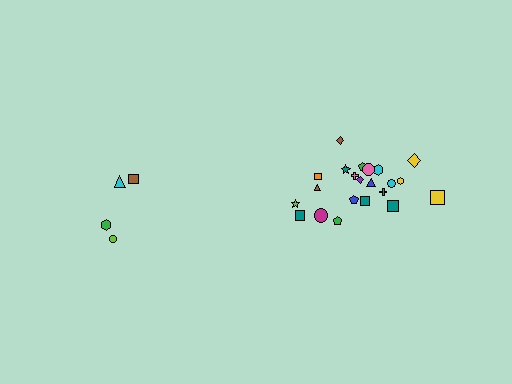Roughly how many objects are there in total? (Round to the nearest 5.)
Roughly 25 objects in total.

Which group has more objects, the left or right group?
The right group.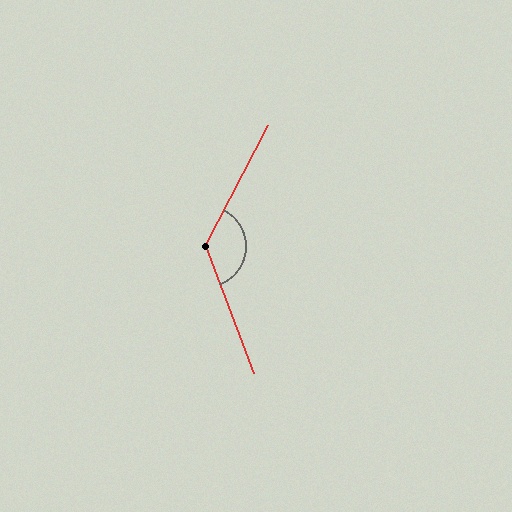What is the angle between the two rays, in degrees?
Approximately 132 degrees.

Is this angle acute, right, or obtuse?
It is obtuse.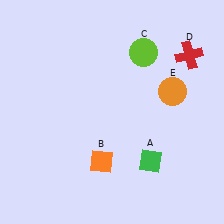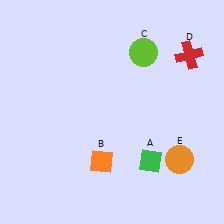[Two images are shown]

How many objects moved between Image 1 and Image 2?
1 object moved between the two images.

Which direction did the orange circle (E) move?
The orange circle (E) moved down.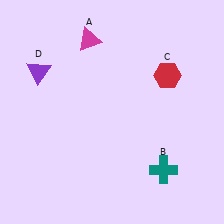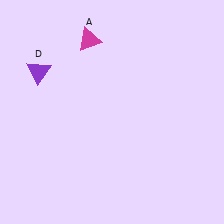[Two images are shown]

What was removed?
The teal cross (B), the red hexagon (C) were removed in Image 2.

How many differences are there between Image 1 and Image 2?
There are 2 differences between the two images.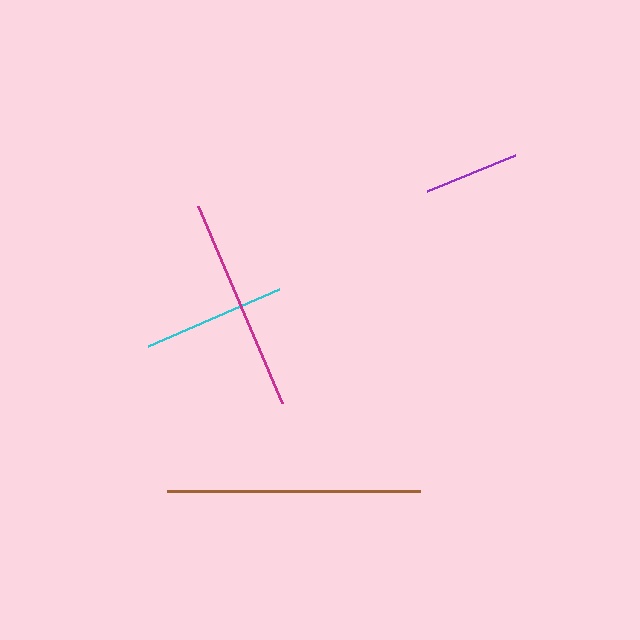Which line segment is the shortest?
The purple line is the shortest at approximately 96 pixels.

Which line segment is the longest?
The brown line is the longest at approximately 253 pixels.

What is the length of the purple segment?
The purple segment is approximately 96 pixels long.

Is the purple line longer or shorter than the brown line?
The brown line is longer than the purple line.